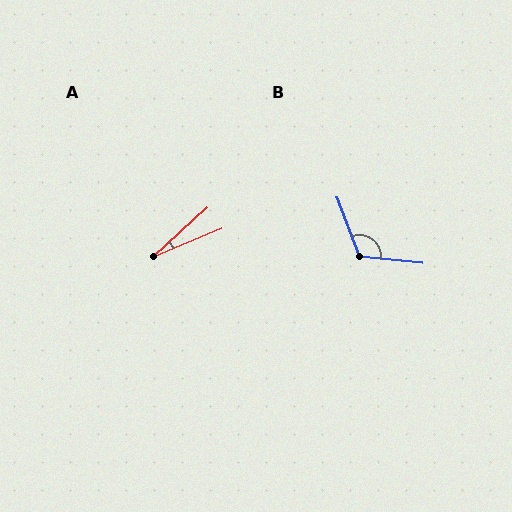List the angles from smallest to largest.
A (20°), B (116°).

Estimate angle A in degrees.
Approximately 20 degrees.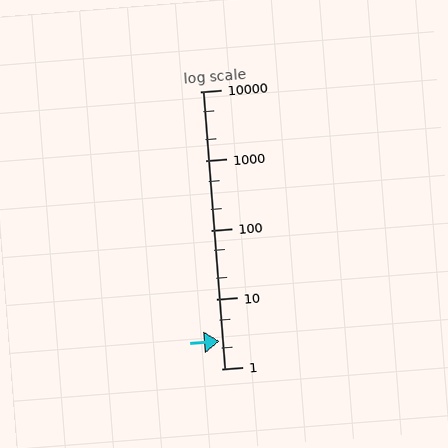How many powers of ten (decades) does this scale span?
The scale spans 4 decades, from 1 to 10000.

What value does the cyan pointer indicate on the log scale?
The pointer indicates approximately 2.5.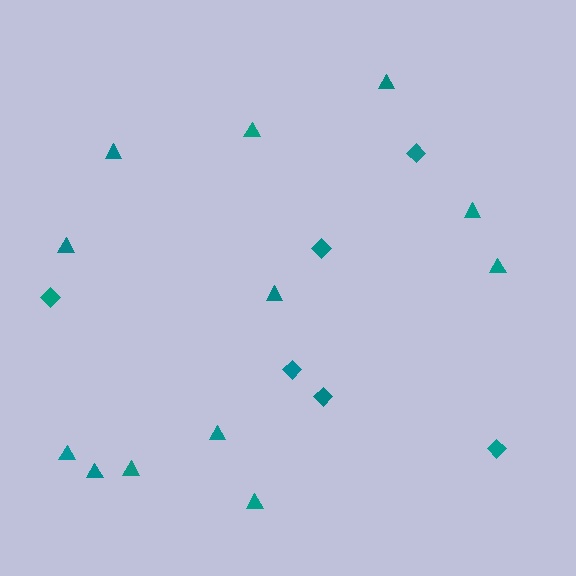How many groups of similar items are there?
There are 2 groups: one group of diamonds (6) and one group of triangles (12).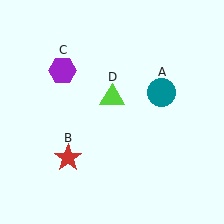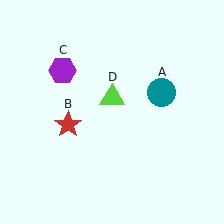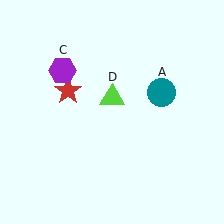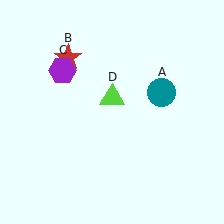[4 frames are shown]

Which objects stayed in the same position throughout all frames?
Teal circle (object A) and purple hexagon (object C) and lime triangle (object D) remained stationary.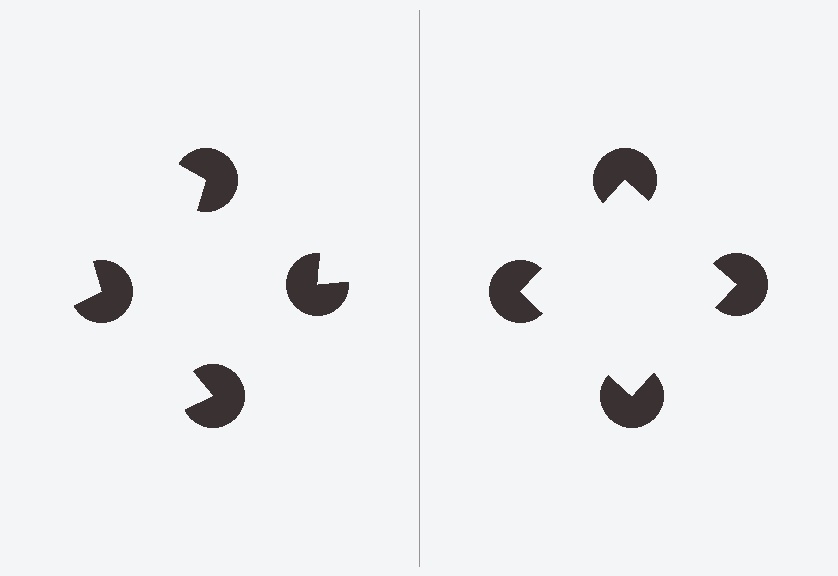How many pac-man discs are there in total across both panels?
8 — 4 on each side.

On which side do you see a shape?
An illusory square appears on the right side. On the left side the wedge cuts are rotated, so no coherent shape forms.